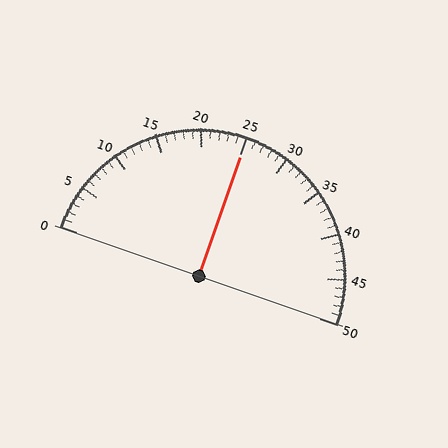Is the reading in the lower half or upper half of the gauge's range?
The reading is in the upper half of the range (0 to 50).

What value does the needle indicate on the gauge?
The needle indicates approximately 25.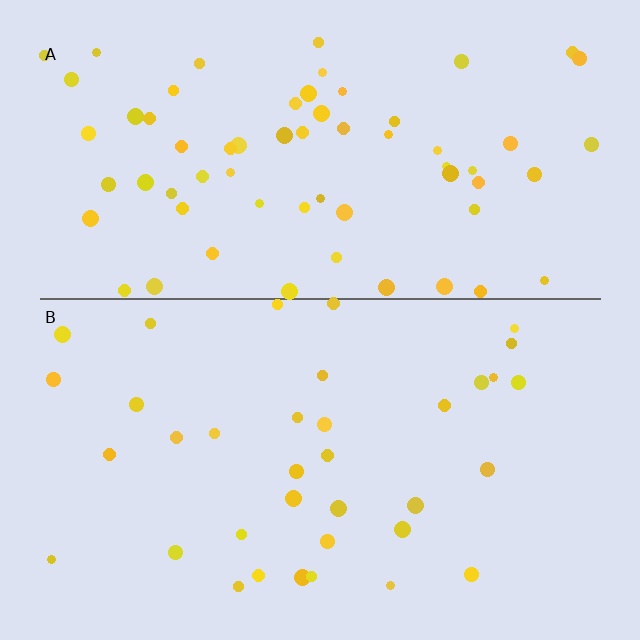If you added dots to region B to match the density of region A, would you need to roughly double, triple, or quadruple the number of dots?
Approximately double.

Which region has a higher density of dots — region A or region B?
A (the top).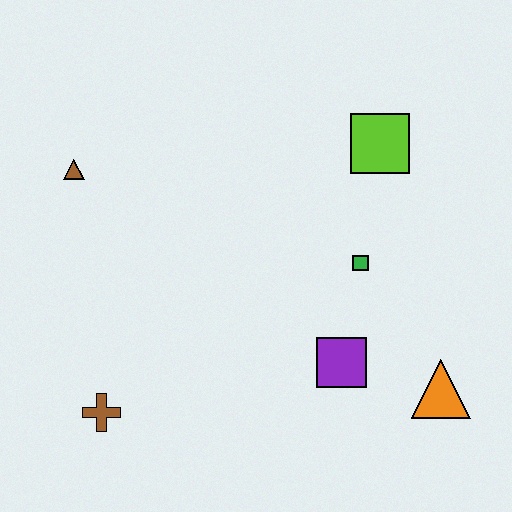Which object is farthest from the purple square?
The brown triangle is farthest from the purple square.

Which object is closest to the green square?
The purple square is closest to the green square.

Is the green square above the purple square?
Yes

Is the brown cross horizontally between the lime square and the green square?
No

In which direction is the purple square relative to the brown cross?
The purple square is to the right of the brown cross.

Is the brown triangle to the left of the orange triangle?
Yes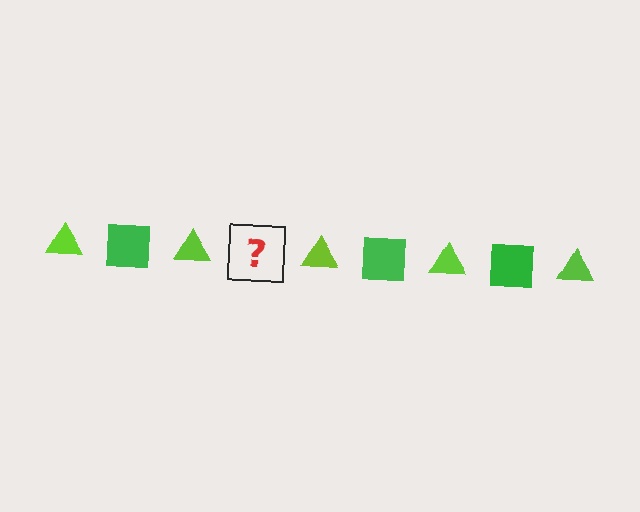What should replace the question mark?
The question mark should be replaced with a green square.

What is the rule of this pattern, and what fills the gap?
The rule is that the pattern alternates between lime triangle and green square. The gap should be filled with a green square.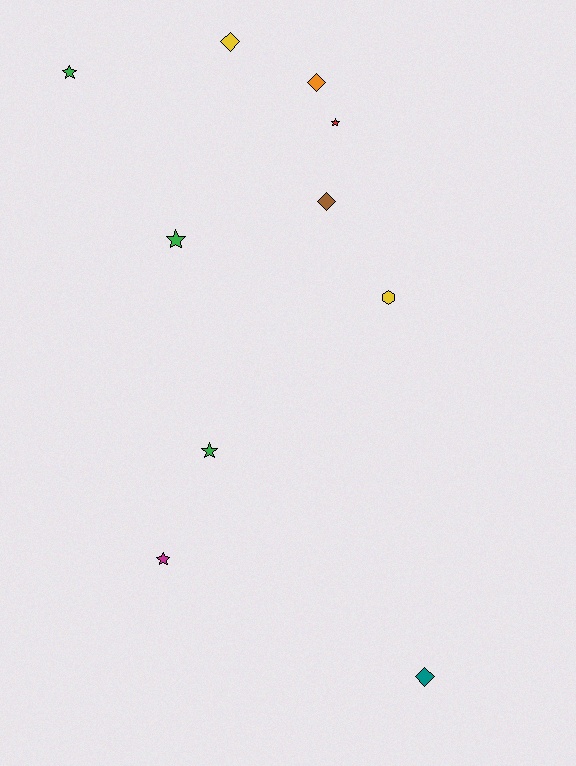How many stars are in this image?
There are 5 stars.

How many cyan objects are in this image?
There are no cyan objects.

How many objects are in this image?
There are 10 objects.